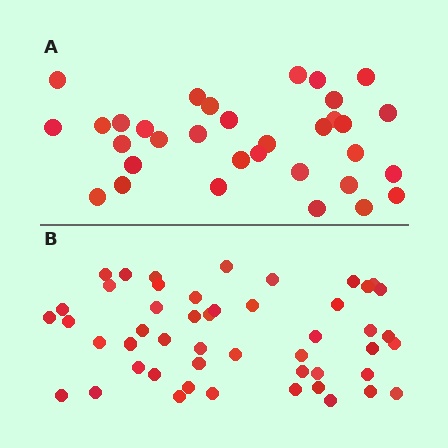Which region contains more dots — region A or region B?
Region B (the bottom region) has more dots.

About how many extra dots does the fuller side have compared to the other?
Region B has approximately 15 more dots than region A.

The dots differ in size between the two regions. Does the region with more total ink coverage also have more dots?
No. Region A has more total ink coverage because its dots are larger, but region B actually contains more individual dots. Total area can be misleading — the number of items is what matters here.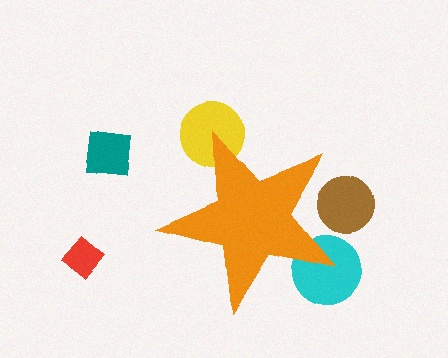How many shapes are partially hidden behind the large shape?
3 shapes are partially hidden.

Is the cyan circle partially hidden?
Yes, the cyan circle is partially hidden behind the orange star.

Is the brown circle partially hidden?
Yes, the brown circle is partially hidden behind the orange star.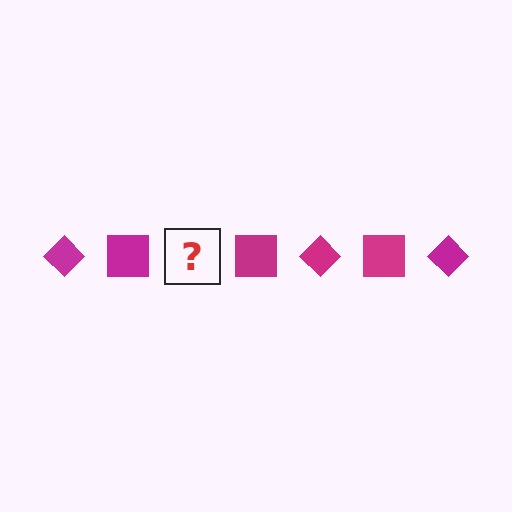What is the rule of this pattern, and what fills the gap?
The rule is that the pattern cycles through diamond, square shapes in magenta. The gap should be filled with a magenta diamond.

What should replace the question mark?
The question mark should be replaced with a magenta diamond.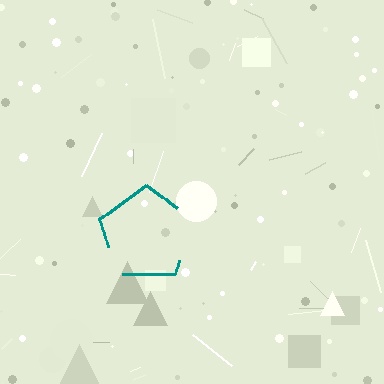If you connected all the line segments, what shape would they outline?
They would outline a pentagon.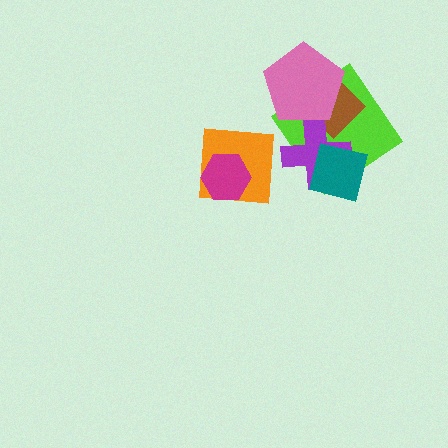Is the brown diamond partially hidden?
Yes, it is partially covered by another shape.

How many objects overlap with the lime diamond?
4 objects overlap with the lime diamond.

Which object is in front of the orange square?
The magenta hexagon is in front of the orange square.